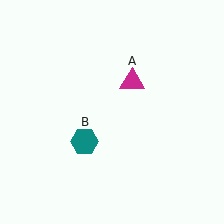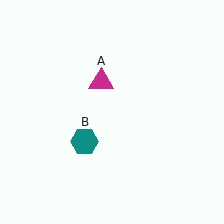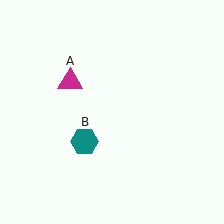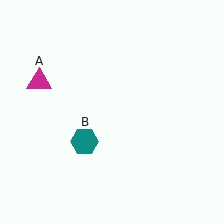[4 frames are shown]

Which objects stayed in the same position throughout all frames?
Teal hexagon (object B) remained stationary.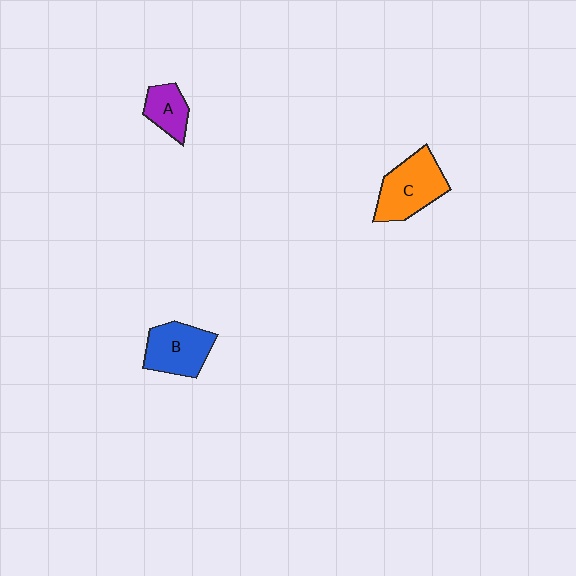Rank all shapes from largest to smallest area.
From largest to smallest: C (orange), B (blue), A (purple).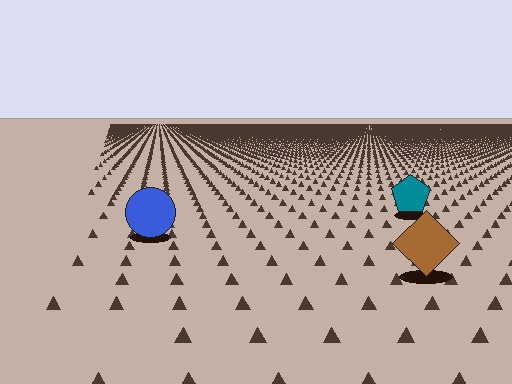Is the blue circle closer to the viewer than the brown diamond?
No. The brown diamond is closer — you can tell from the texture gradient: the ground texture is coarser near it.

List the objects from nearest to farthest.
From nearest to farthest: the brown diamond, the blue circle, the teal pentagon.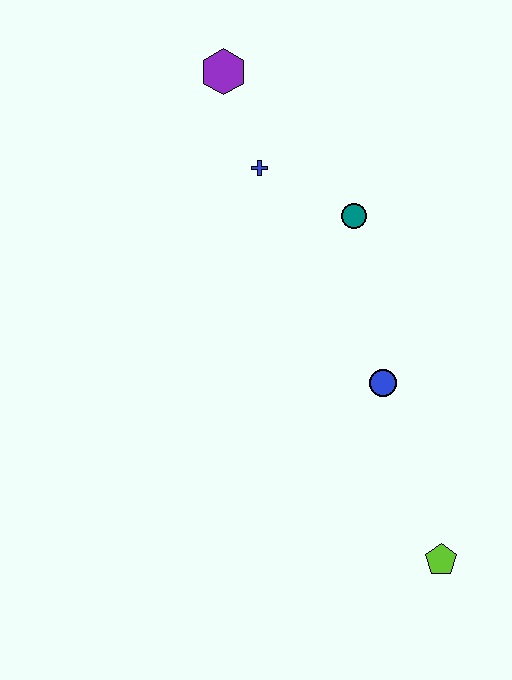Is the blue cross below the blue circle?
No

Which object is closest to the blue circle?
The teal circle is closest to the blue circle.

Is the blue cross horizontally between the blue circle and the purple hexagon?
Yes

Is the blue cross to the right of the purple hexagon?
Yes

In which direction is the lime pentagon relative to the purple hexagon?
The lime pentagon is below the purple hexagon.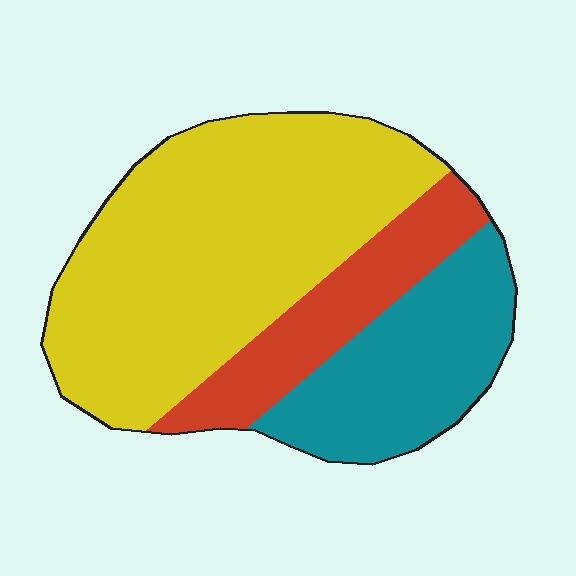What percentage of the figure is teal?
Teal covers 25% of the figure.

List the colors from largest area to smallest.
From largest to smallest: yellow, teal, red.